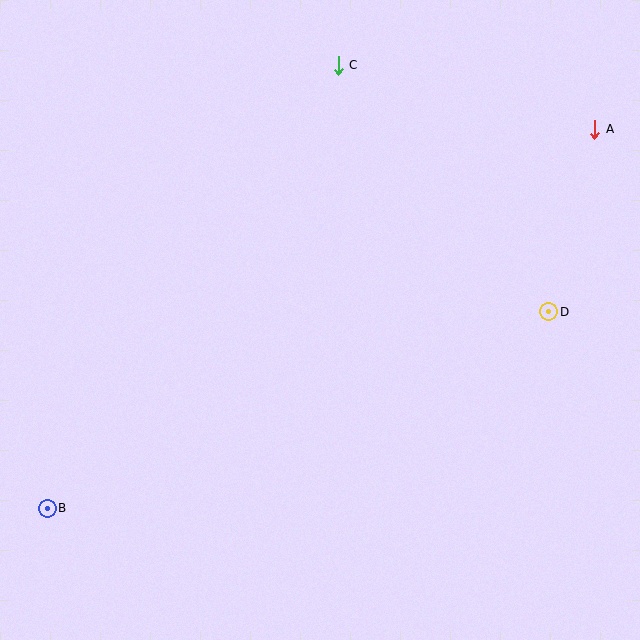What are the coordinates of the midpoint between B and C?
The midpoint between B and C is at (193, 287).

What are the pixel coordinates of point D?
Point D is at (549, 312).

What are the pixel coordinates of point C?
Point C is at (338, 65).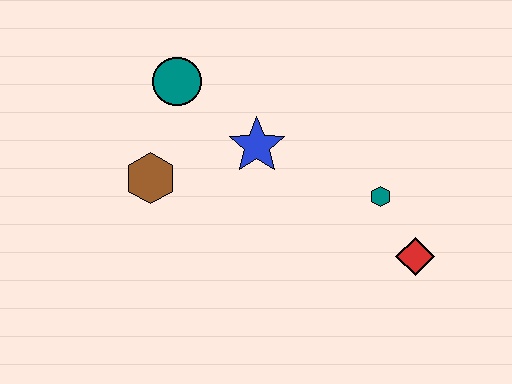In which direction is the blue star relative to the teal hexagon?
The blue star is to the left of the teal hexagon.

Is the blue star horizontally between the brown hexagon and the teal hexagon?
Yes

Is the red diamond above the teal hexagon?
No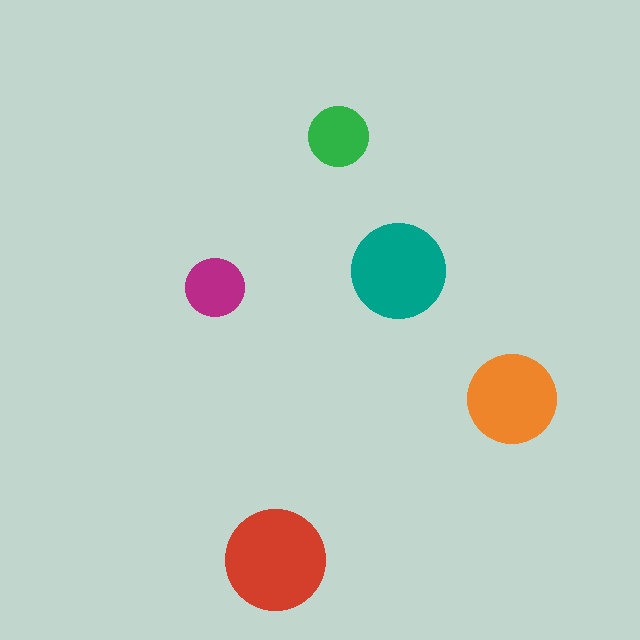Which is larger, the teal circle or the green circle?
The teal one.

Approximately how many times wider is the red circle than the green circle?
About 1.5 times wider.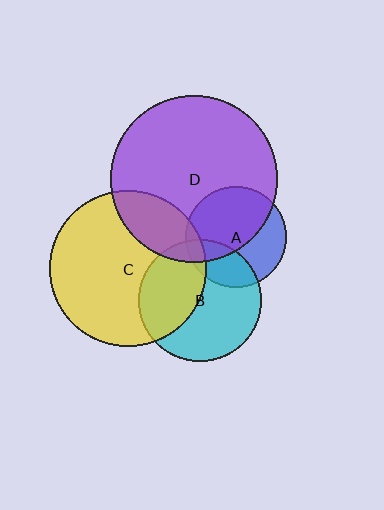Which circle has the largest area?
Circle D (purple).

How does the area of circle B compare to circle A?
Approximately 1.5 times.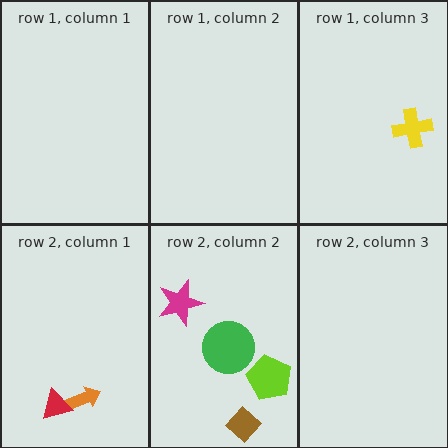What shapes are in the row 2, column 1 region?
The orange arrow, the red triangle.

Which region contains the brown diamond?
The row 2, column 2 region.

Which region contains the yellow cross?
The row 1, column 3 region.